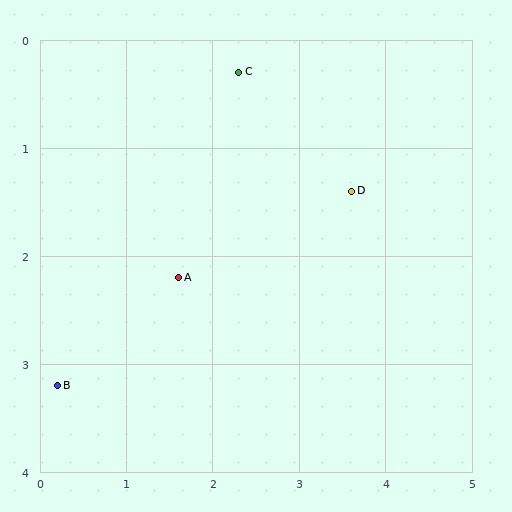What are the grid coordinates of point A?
Point A is at approximately (1.6, 2.2).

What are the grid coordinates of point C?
Point C is at approximately (2.3, 0.3).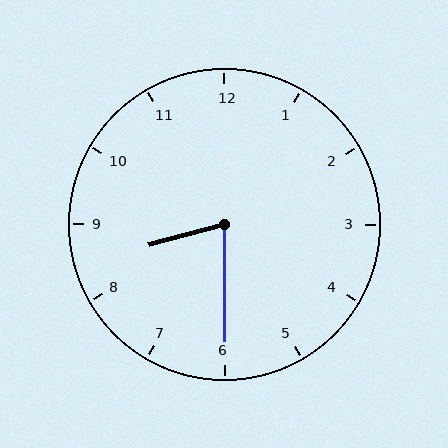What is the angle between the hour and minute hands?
Approximately 75 degrees.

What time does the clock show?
8:30.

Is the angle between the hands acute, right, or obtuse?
It is acute.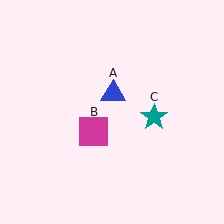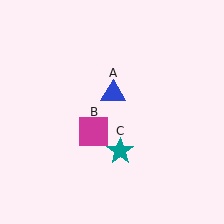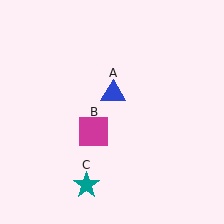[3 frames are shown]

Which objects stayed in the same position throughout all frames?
Blue triangle (object A) and magenta square (object B) remained stationary.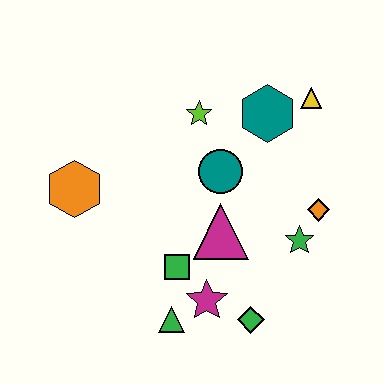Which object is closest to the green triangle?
The magenta star is closest to the green triangle.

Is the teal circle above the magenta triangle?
Yes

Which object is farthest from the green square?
The yellow triangle is farthest from the green square.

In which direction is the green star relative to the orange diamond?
The green star is below the orange diamond.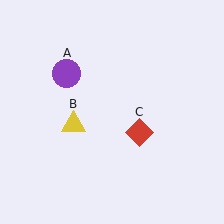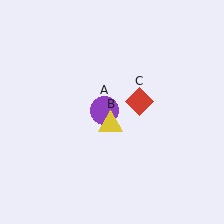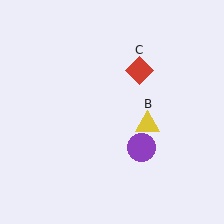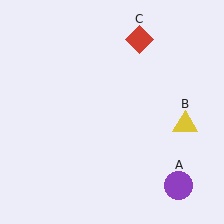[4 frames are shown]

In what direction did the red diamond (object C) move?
The red diamond (object C) moved up.